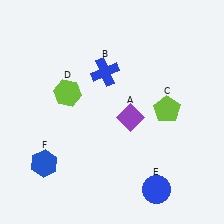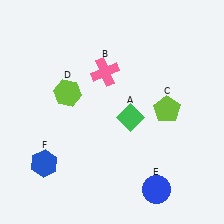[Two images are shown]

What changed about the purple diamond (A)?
In Image 1, A is purple. In Image 2, it changed to green.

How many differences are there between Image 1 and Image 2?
There are 2 differences between the two images.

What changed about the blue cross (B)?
In Image 1, B is blue. In Image 2, it changed to pink.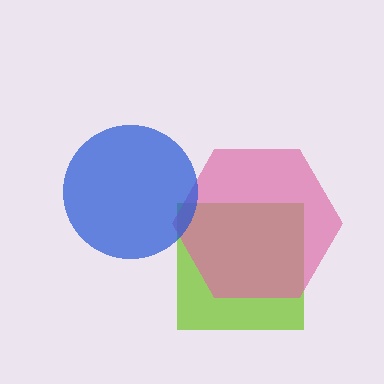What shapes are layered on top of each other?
The layered shapes are: a lime square, a pink hexagon, a blue circle.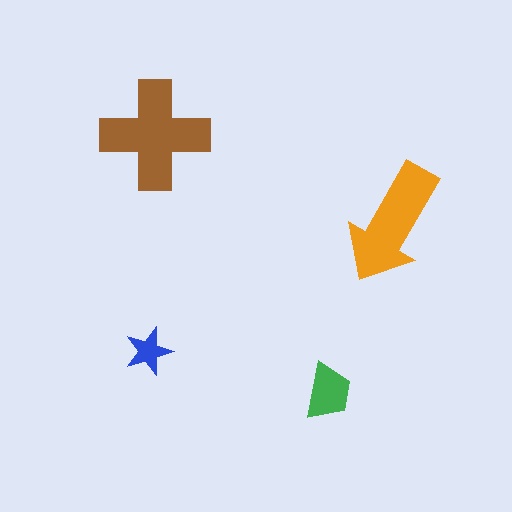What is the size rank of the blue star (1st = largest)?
4th.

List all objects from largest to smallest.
The brown cross, the orange arrow, the green trapezoid, the blue star.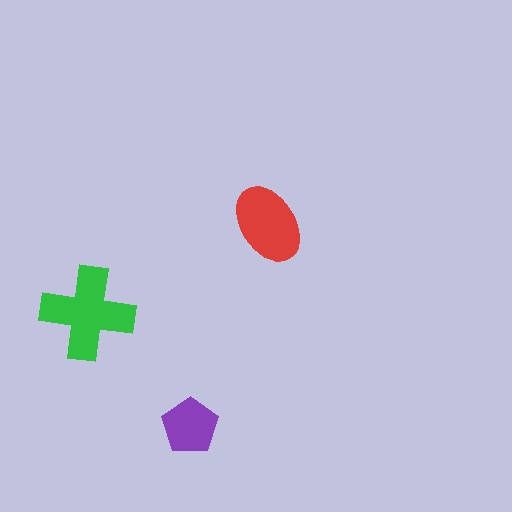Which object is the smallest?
The purple pentagon.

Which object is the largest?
The green cross.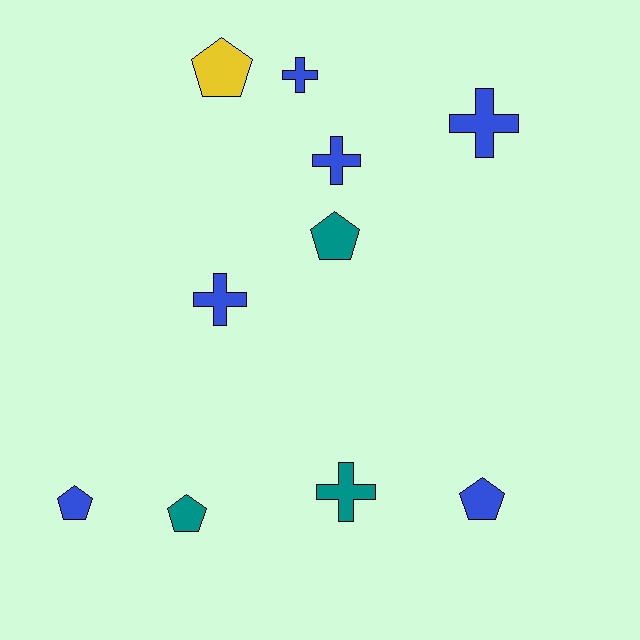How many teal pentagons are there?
There are 2 teal pentagons.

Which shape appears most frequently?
Pentagon, with 5 objects.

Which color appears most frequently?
Blue, with 6 objects.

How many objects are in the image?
There are 10 objects.